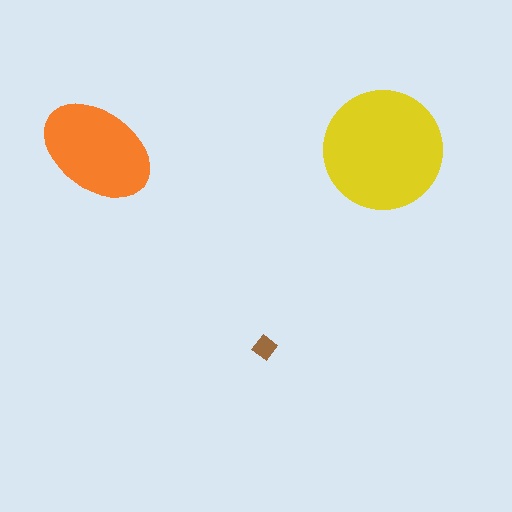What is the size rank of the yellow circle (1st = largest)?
1st.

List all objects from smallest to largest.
The brown diamond, the orange ellipse, the yellow circle.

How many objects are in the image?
There are 3 objects in the image.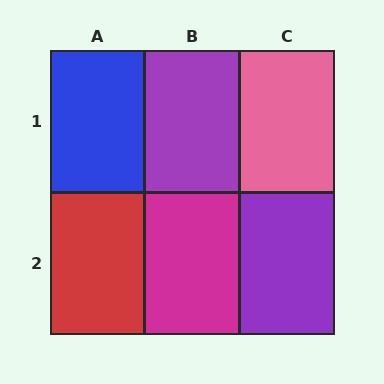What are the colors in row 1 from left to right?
Blue, purple, pink.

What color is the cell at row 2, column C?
Purple.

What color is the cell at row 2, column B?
Magenta.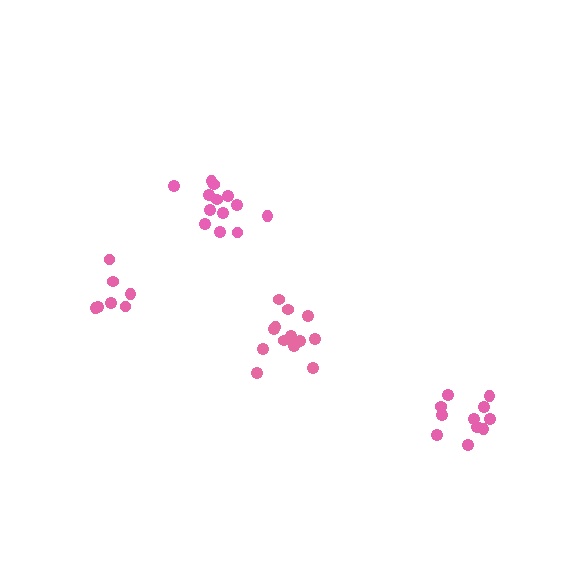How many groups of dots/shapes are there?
There are 4 groups.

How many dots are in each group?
Group 1: 7 dots, Group 2: 11 dots, Group 3: 13 dots, Group 4: 13 dots (44 total).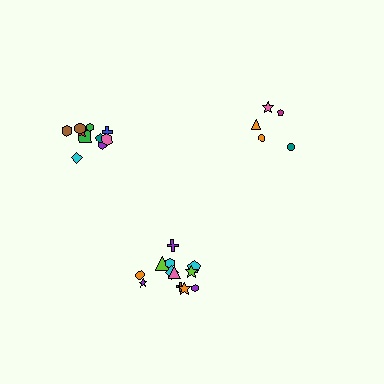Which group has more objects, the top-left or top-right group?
The top-left group.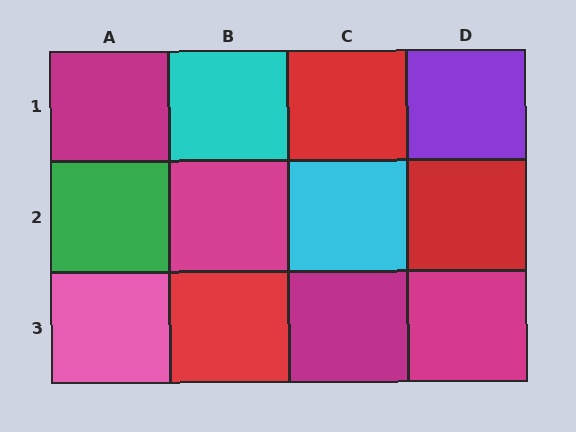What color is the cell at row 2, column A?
Green.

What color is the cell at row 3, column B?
Red.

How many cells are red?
3 cells are red.